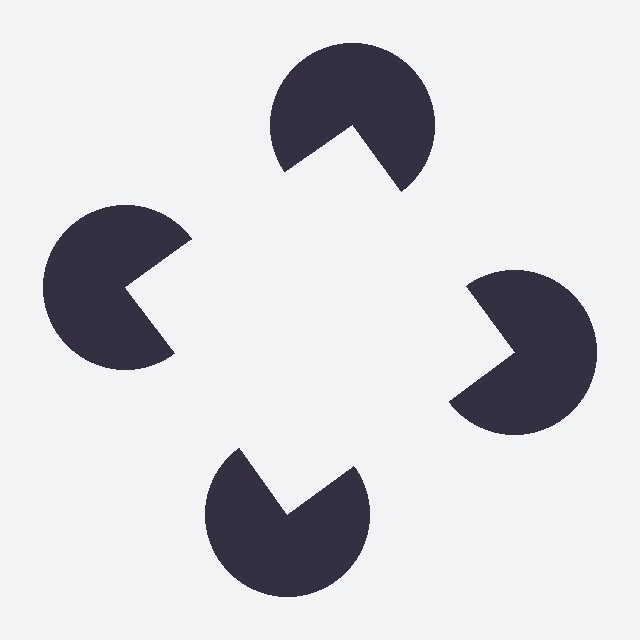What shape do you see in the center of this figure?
An illusory square — its edges are inferred from the aligned wedge cuts in the pac-man discs, not physically drawn.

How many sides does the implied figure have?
4 sides.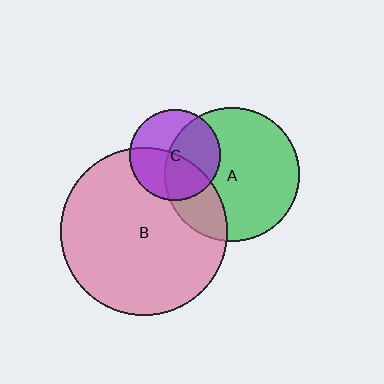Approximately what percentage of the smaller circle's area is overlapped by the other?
Approximately 25%.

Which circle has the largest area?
Circle B (pink).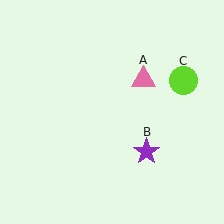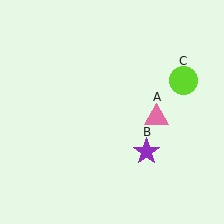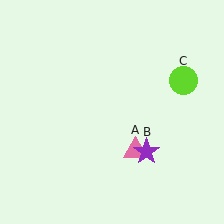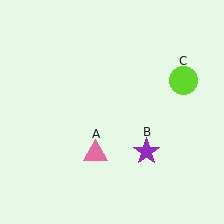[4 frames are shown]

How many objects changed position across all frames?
1 object changed position: pink triangle (object A).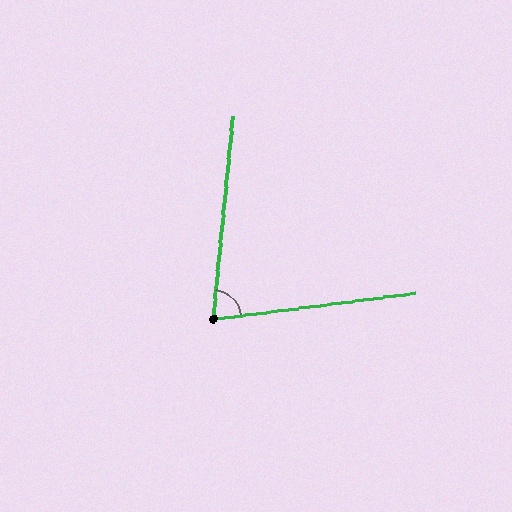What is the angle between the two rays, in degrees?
Approximately 77 degrees.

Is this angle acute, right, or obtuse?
It is acute.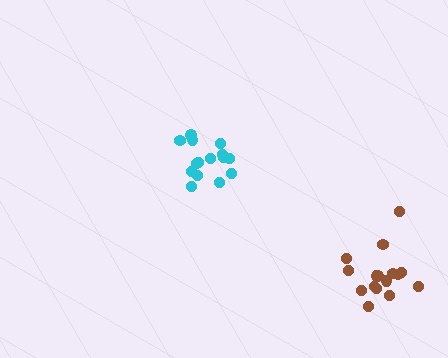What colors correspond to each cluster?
The clusters are colored: brown, cyan.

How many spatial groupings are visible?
There are 2 spatial groupings.